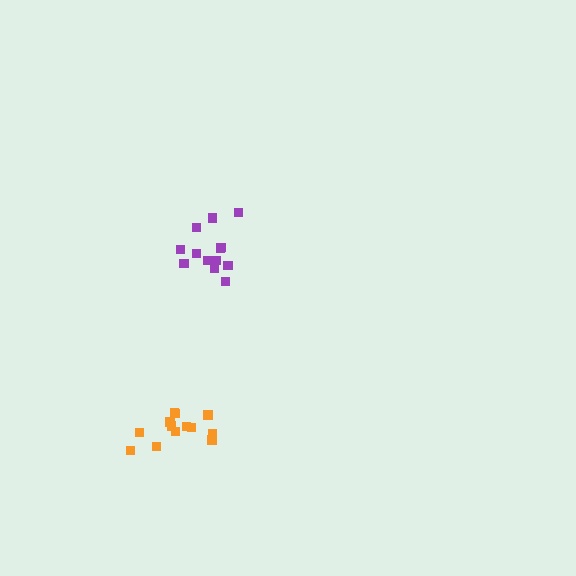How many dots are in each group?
Group 1: 13 dots, Group 2: 13 dots (26 total).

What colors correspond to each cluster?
The clusters are colored: purple, orange.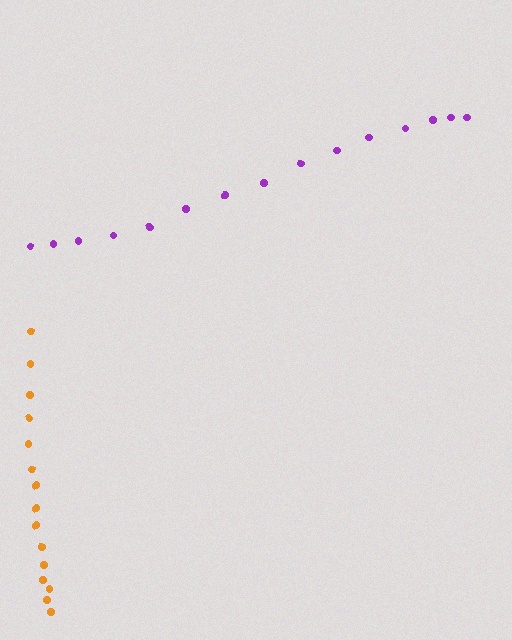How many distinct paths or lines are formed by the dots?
There are 2 distinct paths.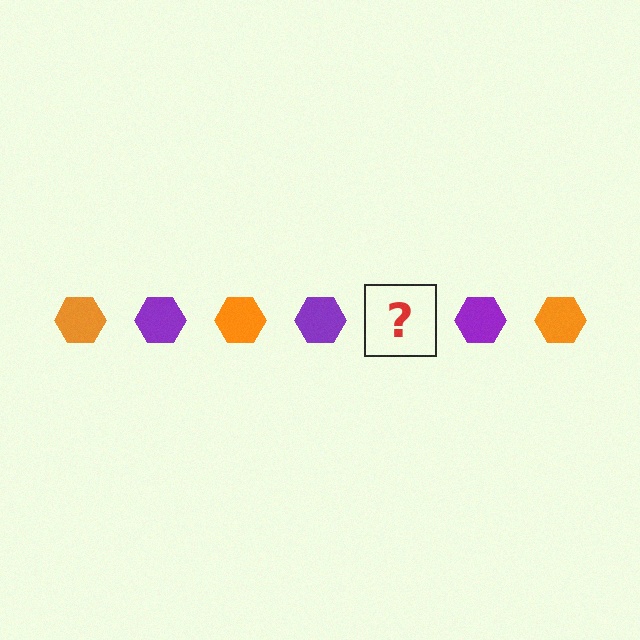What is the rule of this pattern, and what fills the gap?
The rule is that the pattern cycles through orange, purple hexagons. The gap should be filled with an orange hexagon.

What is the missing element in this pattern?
The missing element is an orange hexagon.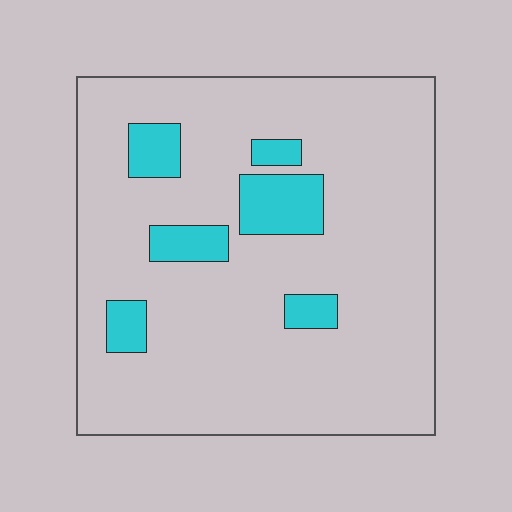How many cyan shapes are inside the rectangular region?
6.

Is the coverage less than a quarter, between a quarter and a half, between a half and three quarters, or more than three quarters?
Less than a quarter.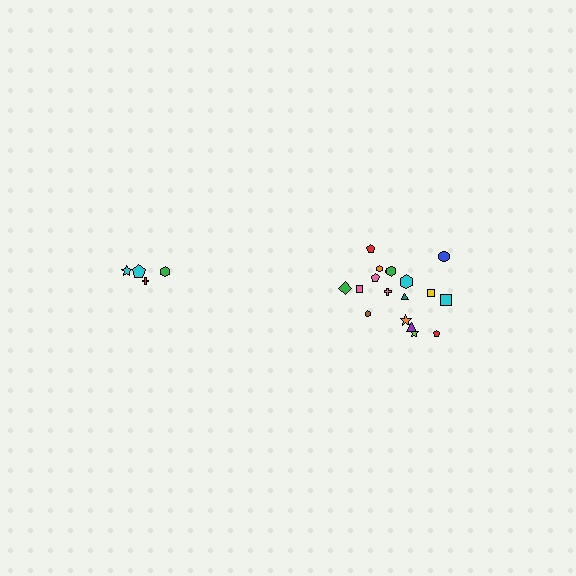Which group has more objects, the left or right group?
The right group.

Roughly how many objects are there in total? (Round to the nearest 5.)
Roughly 20 objects in total.